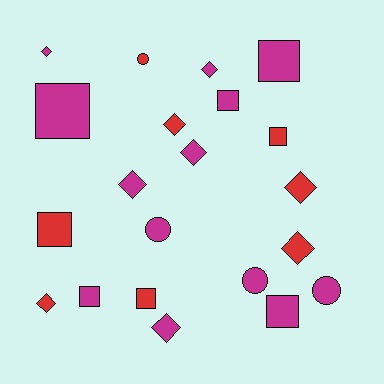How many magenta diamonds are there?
There are 5 magenta diamonds.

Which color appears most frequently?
Magenta, with 13 objects.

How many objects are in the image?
There are 21 objects.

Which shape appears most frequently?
Diamond, with 9 objects.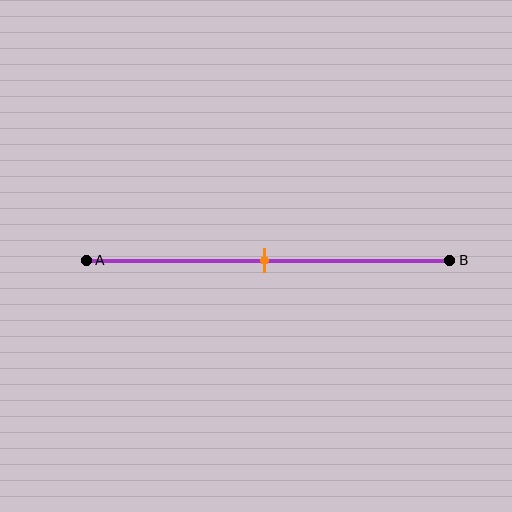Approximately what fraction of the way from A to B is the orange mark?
The orange mark is approximately 50% of the way from A to B.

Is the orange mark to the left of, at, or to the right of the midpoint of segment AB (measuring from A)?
The orange mark is approximately at the midpoint of segment AB.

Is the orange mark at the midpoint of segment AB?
Yes, the mark is approximately at the midpoint.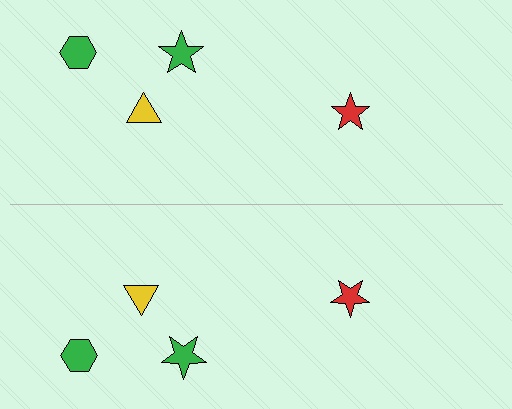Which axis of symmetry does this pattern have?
The pattern has a horizontal axis of symmetry running through the center of the image.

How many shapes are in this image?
There are 8 shapes in this image.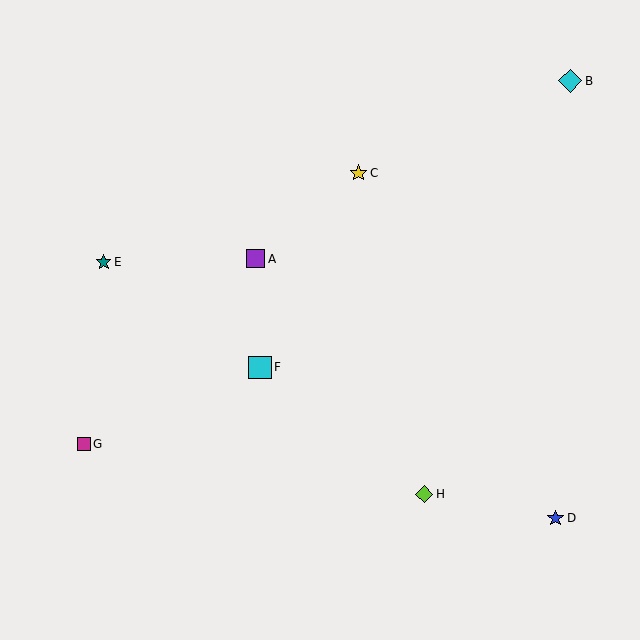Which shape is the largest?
The cyan diamond (labeled B) is the largest.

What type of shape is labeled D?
Shape D is a blue star.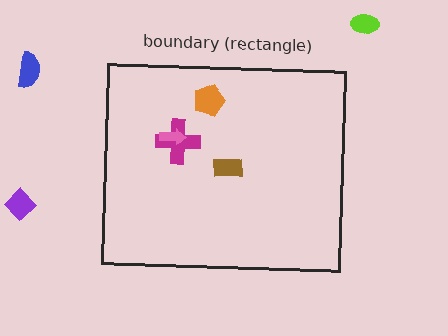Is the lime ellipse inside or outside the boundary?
Outside.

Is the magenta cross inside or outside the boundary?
Inside.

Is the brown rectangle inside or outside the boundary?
Inside.